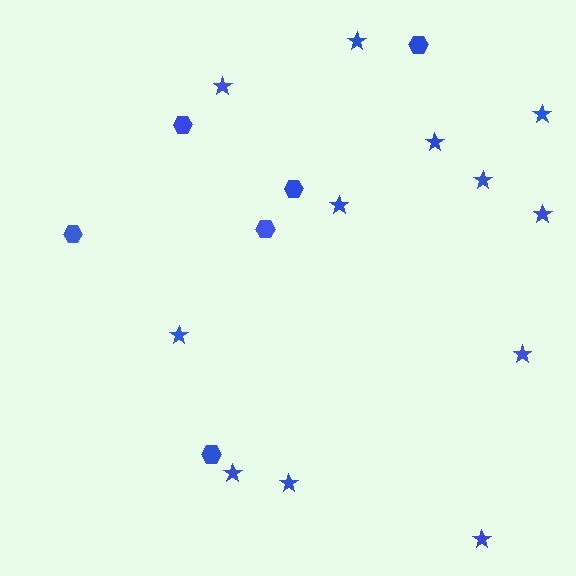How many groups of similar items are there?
There are 2 groups: one group of hexagons (6) and one group of stars (12).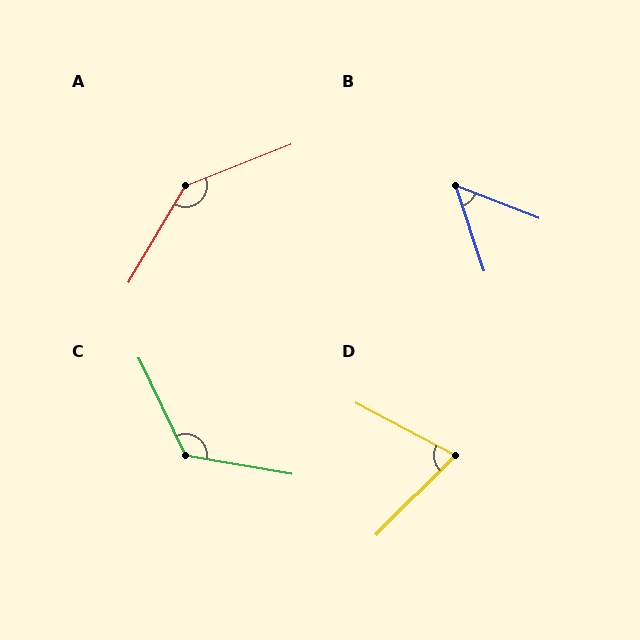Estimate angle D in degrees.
Approximately 72 degrees.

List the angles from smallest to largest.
B (50°), D (72°), C (125°), A (142°).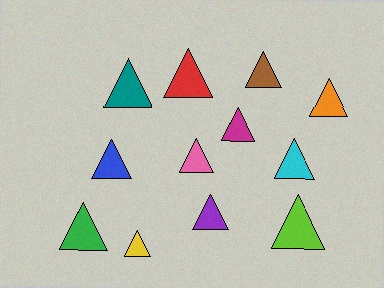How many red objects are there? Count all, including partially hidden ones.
There is 1 red object.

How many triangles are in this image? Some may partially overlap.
There are 12 triangles.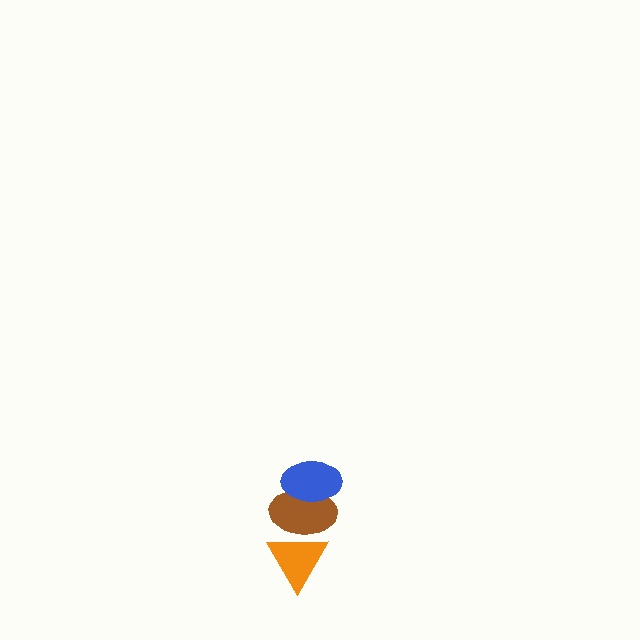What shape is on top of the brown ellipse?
The blue ellipse is on top of the brown ellipse.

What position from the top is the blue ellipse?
The blue ellipse is 1st from the top.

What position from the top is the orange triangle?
The orange triangle is 3rd from the top.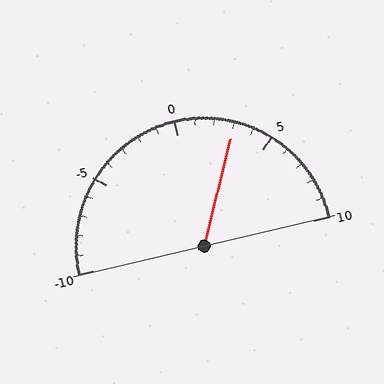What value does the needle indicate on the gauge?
The needle indicates approximately 3.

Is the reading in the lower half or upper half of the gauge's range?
The reading is in the upper half of the range (-10 to 10).